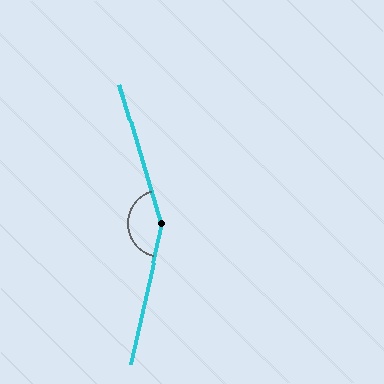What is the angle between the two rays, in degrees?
Approximately 151 degrees.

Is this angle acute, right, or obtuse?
It is obtuse.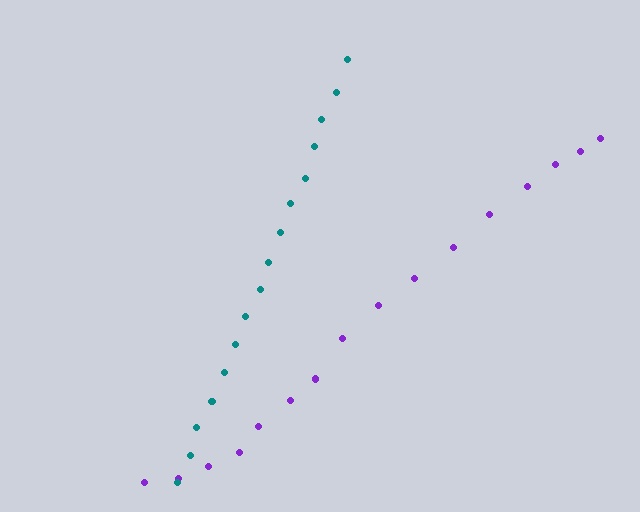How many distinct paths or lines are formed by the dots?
There are 2 distinct paths.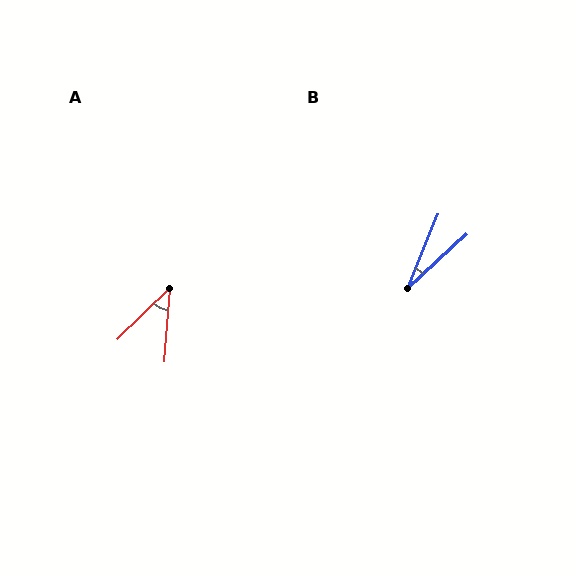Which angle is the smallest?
B, at approximately 26 degrees.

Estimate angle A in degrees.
Approximately 41 degrees.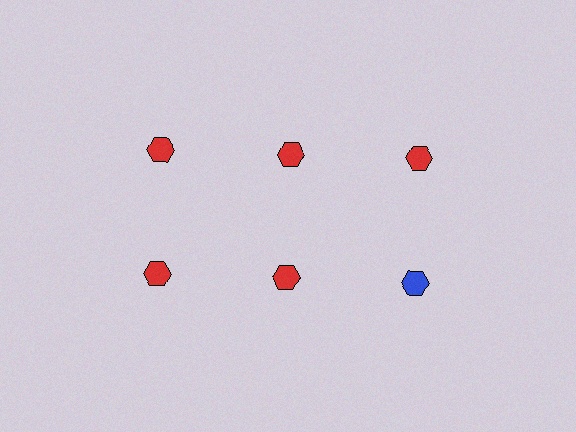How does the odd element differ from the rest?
It has a different color: blue instead of red.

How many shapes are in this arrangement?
There are 6 shapes arranged in a grid pattern.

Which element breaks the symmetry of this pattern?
The blue hexagon in the second row, center column breaks the symmetry. All other shapes are red hexagons.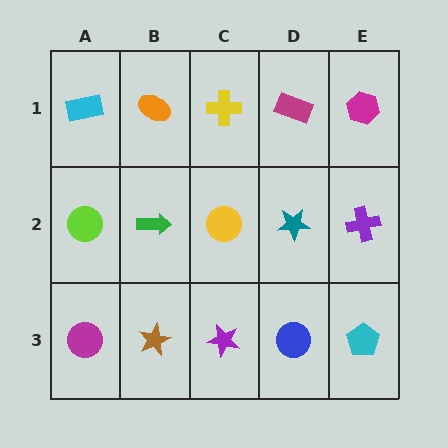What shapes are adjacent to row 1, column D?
A teal star (row 2, column D), a yellow cross (row 1, column C), a magenta hexagon (row 1, column E).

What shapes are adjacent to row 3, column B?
A green arrow (row 2, column B), a magenta circle (row 3, column A), a purple star (row 3, column C).